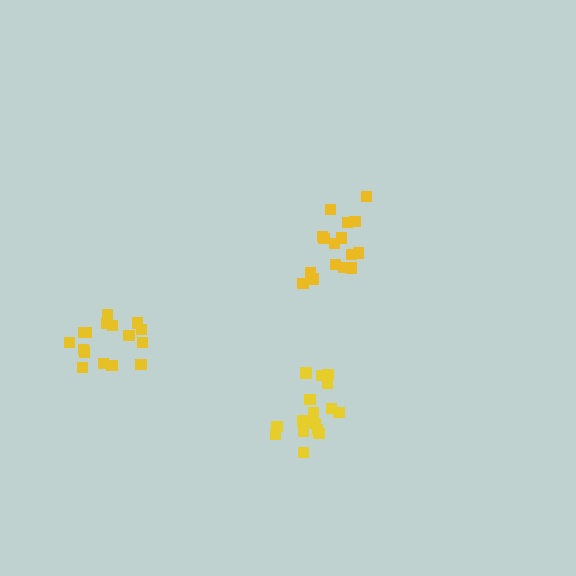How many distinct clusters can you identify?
There are 3 distinct clusters.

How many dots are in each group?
Group 1: 17 dots, Group 2: 17 dots, Group 3: 16 dots (50 total).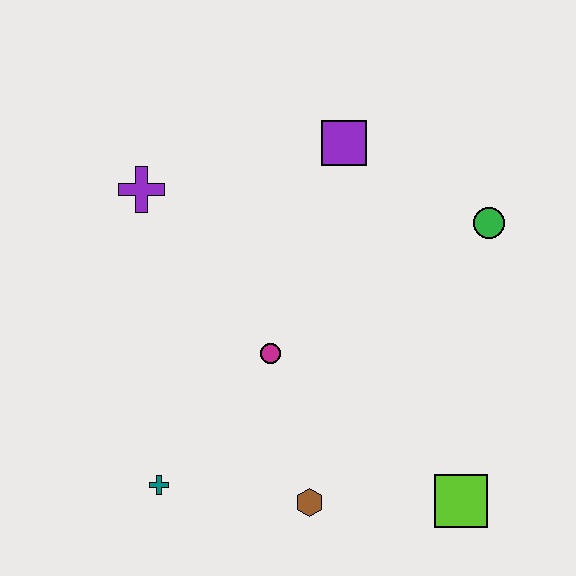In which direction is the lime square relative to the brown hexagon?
The lime square is to the right of the brown hexagon.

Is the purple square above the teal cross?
Yes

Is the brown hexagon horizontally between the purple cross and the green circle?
Yes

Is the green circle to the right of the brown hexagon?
Yes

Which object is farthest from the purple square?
The teal cross is farthest from the purple square.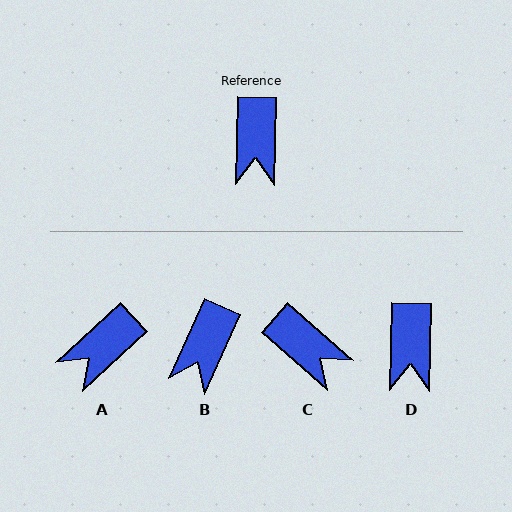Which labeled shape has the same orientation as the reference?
D.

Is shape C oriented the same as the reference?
No, it is off by about 50 degrees.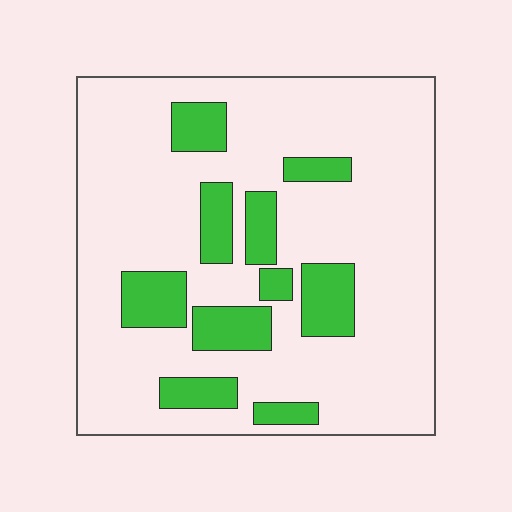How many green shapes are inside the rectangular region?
10.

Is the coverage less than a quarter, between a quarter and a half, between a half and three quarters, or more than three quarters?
Less than a quarter.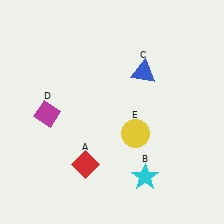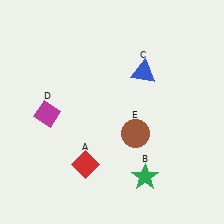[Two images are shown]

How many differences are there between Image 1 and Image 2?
There are 2 differences between the two images.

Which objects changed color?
B changed from cyan to green. E changed from yellow to brown.